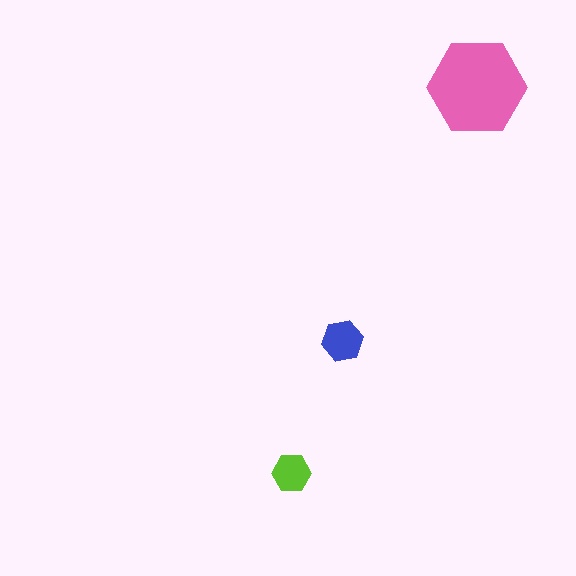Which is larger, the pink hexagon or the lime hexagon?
The pink one.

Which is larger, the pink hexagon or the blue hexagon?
The pink one.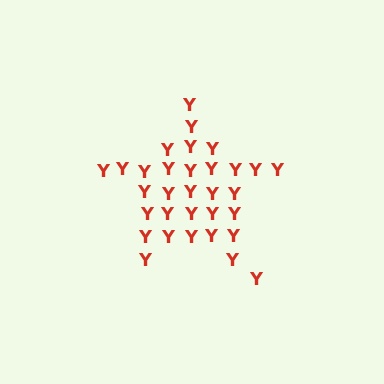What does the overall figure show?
The overall figure shows a star.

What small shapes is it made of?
It is made of small letter Y's.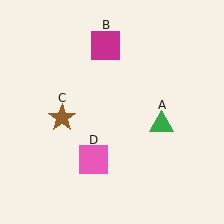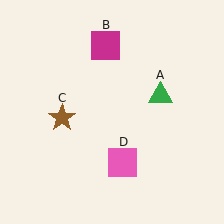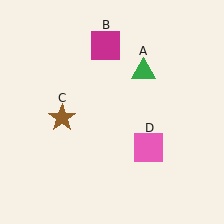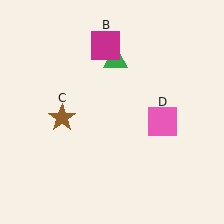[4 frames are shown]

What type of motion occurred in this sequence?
The green triangle (object A), pink square (object D) rotated counterclockwise around the center of the scene.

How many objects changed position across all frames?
2 objects changed position: green triangle (object A), pink square (object D).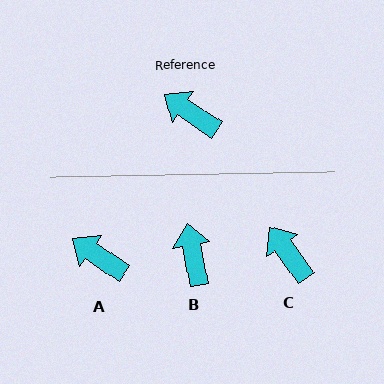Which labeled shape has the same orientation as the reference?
A.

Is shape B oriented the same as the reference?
No, it is off by about 45 degrees.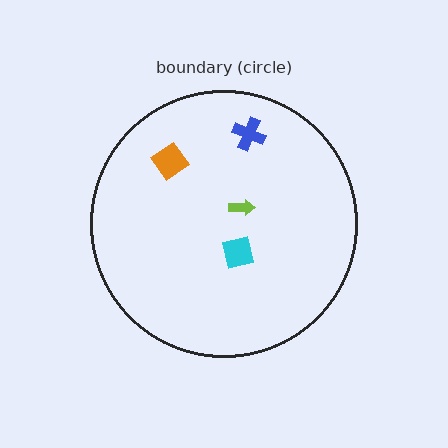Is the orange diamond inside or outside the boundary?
Inside.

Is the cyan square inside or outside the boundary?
Inside.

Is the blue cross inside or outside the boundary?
Inside.